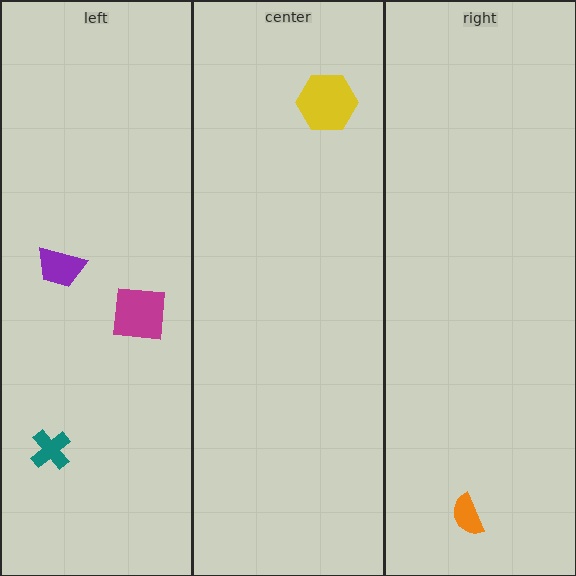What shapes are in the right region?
The orange semicircle.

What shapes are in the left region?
The magenta square, the purple trapezoid, the teal cross.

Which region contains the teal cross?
The left region.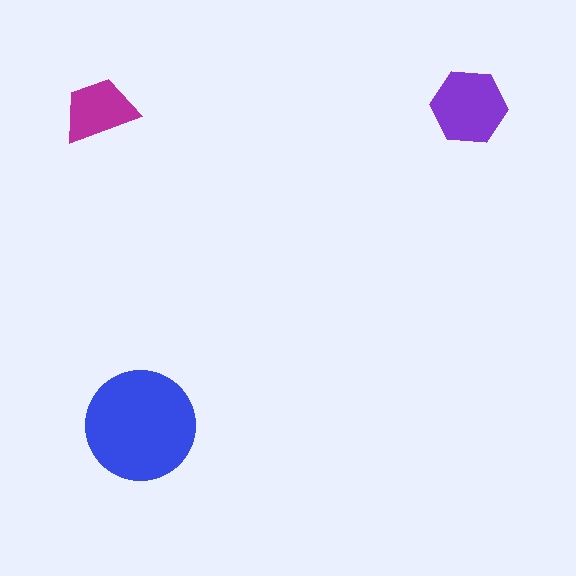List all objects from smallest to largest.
The magenta trapezoid, the purple hexagon, the blue circle.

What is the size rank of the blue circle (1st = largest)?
1st.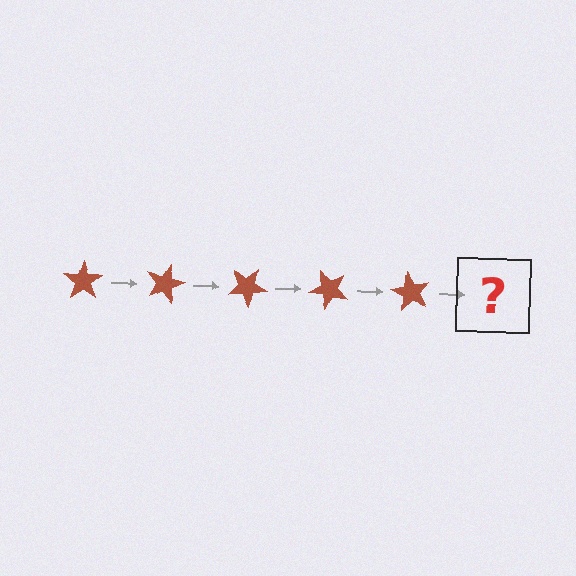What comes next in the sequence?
The next element should be a brown star rotated 75 degrees.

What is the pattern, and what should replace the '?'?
The pattern is that the star rotates 15 degrees each step. The '?' should be a brown star rotated 75 degrees.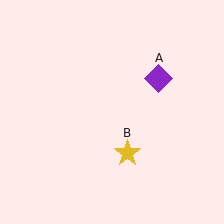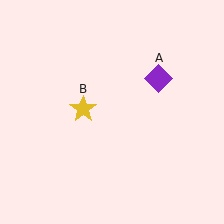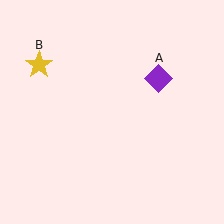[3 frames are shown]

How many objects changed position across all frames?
1 object changed position: yellow star (object B).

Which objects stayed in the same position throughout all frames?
Purple diamond (object A) remained stationary.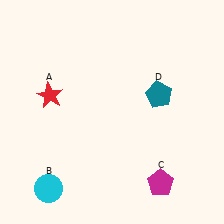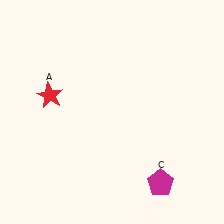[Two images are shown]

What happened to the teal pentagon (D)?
The teal pentagon (D) was removed in Image 2. It was in the top-right area of Image 1.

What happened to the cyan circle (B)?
The cyan circle (B) was removed in Image 2. It was in the bottom-left area of Image 1.